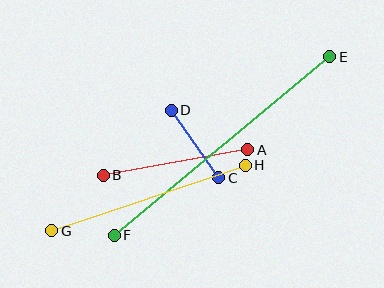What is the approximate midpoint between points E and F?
The midpoint is at approximately (222, 146) pixels.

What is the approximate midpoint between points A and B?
The midpoint is at approximately (176, 163) pixels.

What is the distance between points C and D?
The distance is approximately 83 pixels.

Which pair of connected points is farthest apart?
Points E and F are farthest apart.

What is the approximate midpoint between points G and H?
The midpoint is at approximately (149, 198) pixels.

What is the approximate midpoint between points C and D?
The midpoint is at approximately (195, 144) pixels.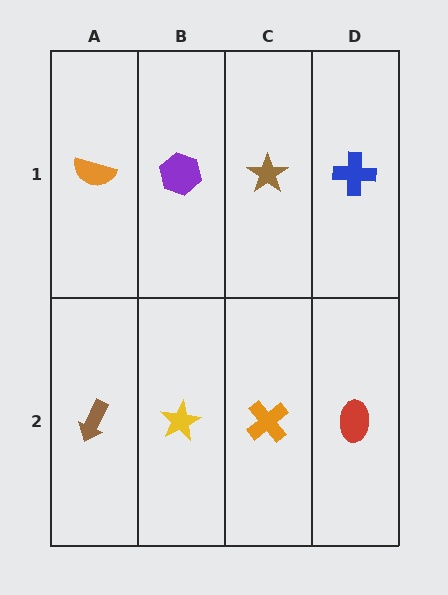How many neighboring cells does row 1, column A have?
2.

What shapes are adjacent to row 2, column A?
An orange semicircle (row 1, column A), a yellow star (row 2, column B).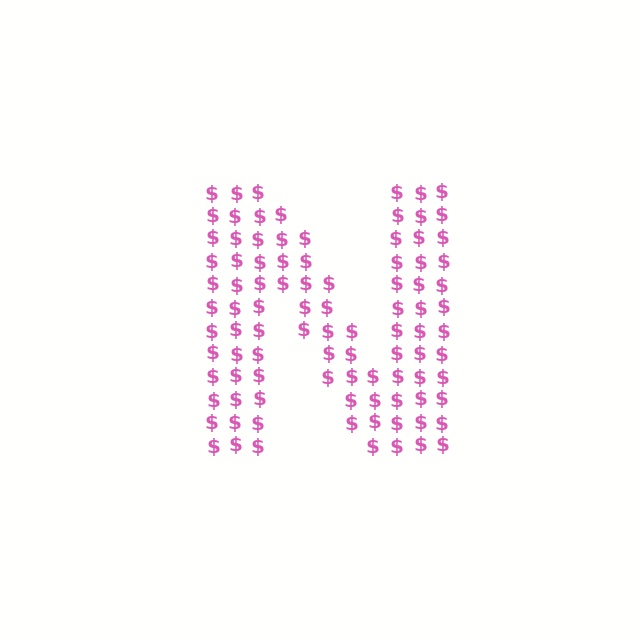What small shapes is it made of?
It is made of small dollar signs.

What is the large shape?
The large shape is the letter N.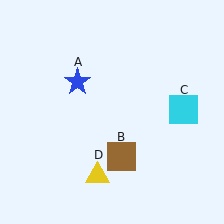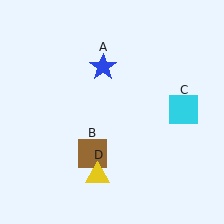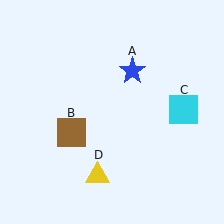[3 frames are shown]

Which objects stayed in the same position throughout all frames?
Cyan square (object C) and yellow triangle (object D) remained stationary.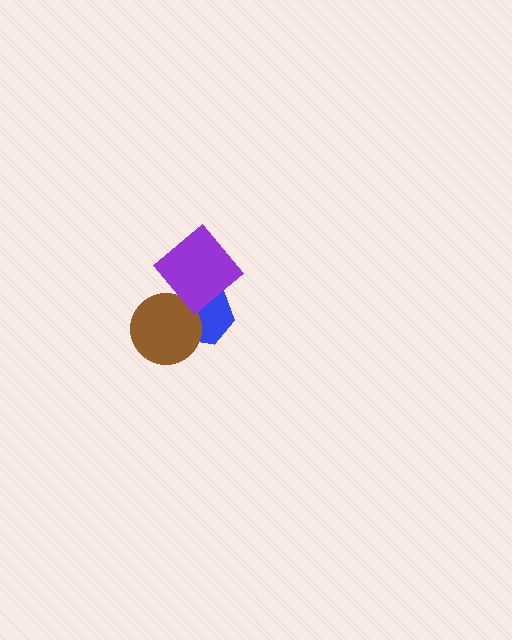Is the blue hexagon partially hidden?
Yes, it is partially covered by another shape.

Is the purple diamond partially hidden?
No, no other shape covers it.